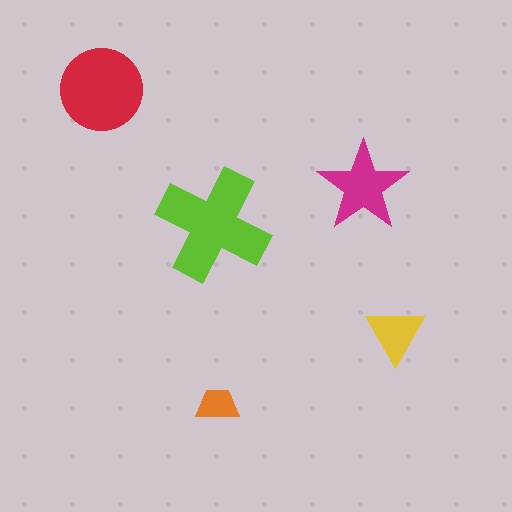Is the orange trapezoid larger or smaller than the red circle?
Smaller.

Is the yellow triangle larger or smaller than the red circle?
Smaller.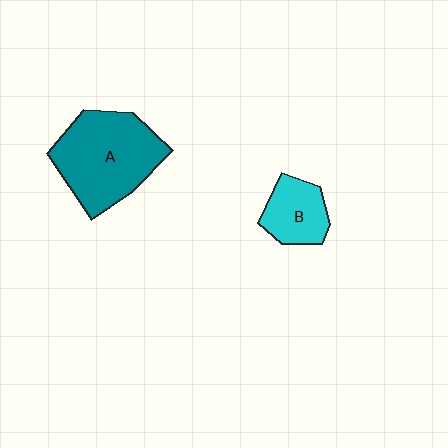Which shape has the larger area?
Shape A (teal).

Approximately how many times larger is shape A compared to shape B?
Approximately 2.2 times.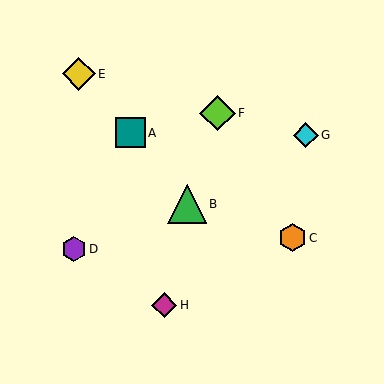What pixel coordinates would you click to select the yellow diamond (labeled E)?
Click at (79, 74) to select the yellow diamond E.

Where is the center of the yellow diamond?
The center of the yellow diamond is at (79, 74).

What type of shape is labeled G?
Shape G is a cyan diamond.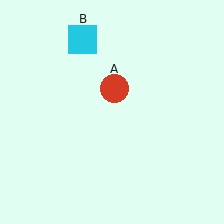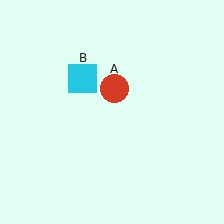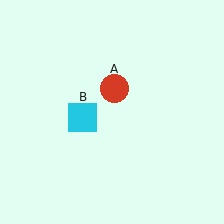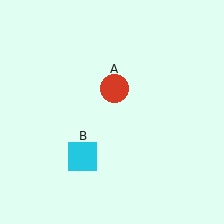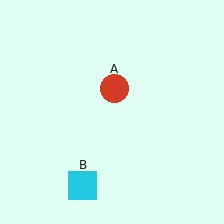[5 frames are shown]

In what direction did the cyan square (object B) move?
The cyan square (object B) moved down.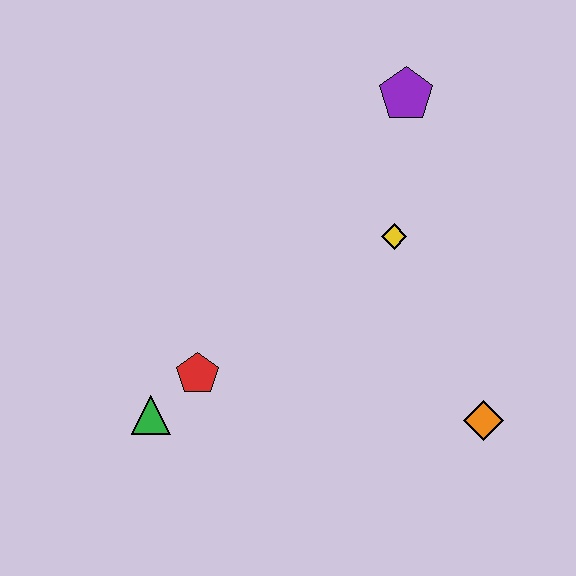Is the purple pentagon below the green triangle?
No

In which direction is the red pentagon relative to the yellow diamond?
The red pentagon is to the left of the yellow diamond.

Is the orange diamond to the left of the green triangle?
No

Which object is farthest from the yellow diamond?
The green triangle is farthest from the yellow diamond.